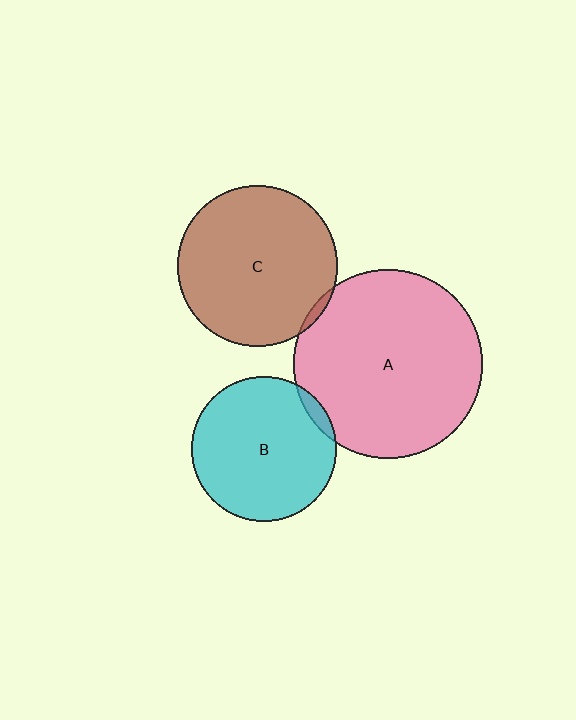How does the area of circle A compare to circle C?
Approximately 1.4 times.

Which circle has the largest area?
Circle A (pink).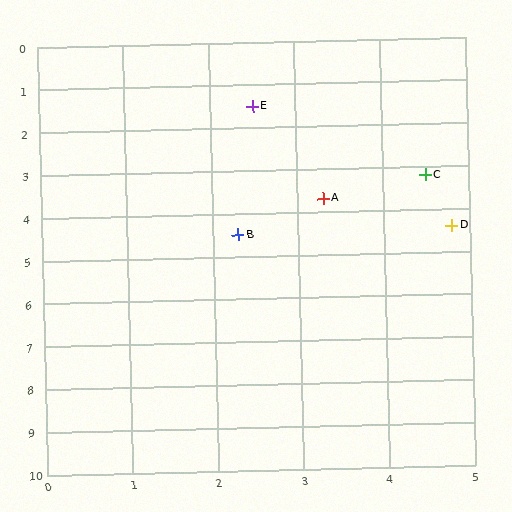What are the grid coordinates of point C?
Point C is at approximately (4.5, 3.2).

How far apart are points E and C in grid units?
Points E and C are about 2.6 grid units apart.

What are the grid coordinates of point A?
Point A is at approximately (3.3, 3.7).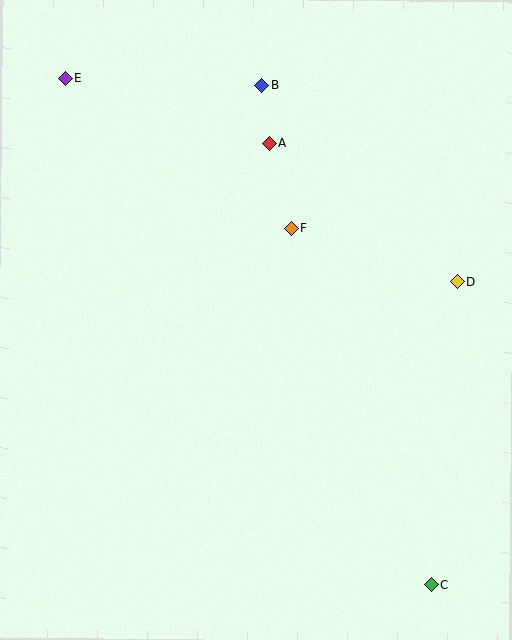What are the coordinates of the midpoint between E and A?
The midpoint between E and A is at (167, 111).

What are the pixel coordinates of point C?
Point C is at (432, 585).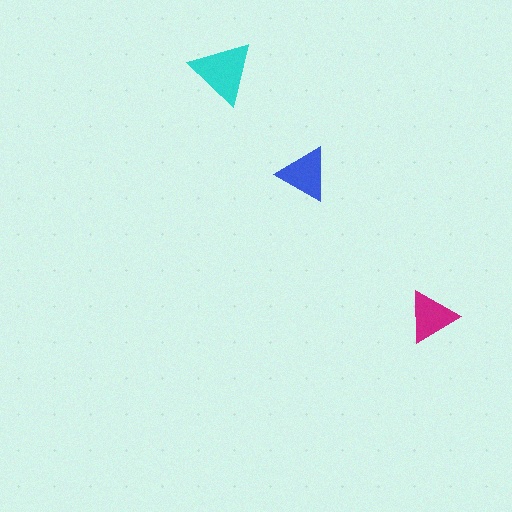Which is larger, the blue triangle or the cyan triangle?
The cyan one.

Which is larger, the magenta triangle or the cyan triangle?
The cyan one.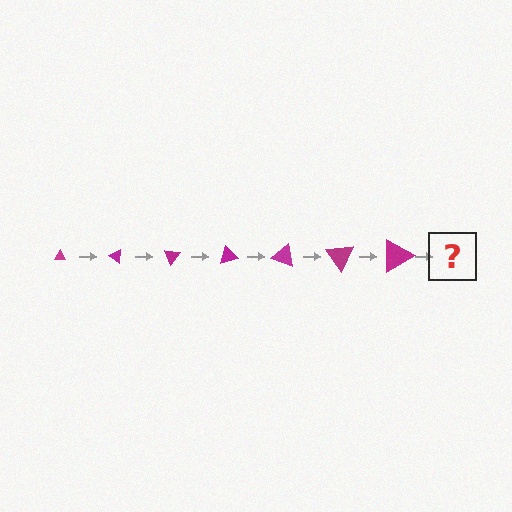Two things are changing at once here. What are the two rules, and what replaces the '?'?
The two rules are that the triangle grows larger each step and it rotates 35 degrees each step. The '?' should be a triangle, larger than the previous one and rotated 245 degrees from the start.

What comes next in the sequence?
The next element should be a triangle, larger than the previous one and rotated 245 degrees from the start.